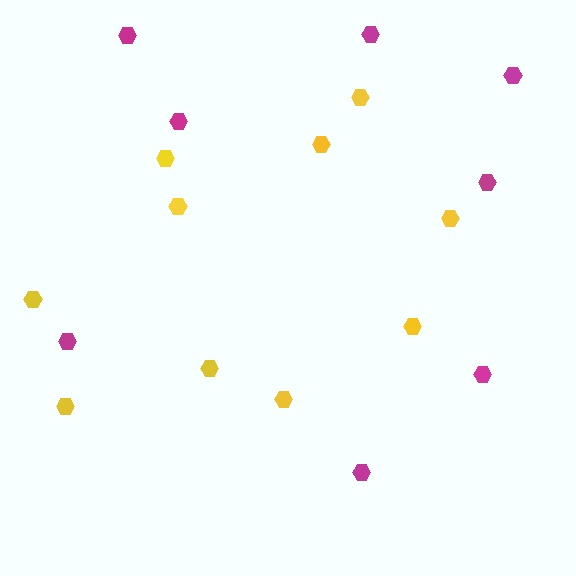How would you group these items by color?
There are 2 groups: one group of magenta hexagons (8) and one group of yellow hexagons (10).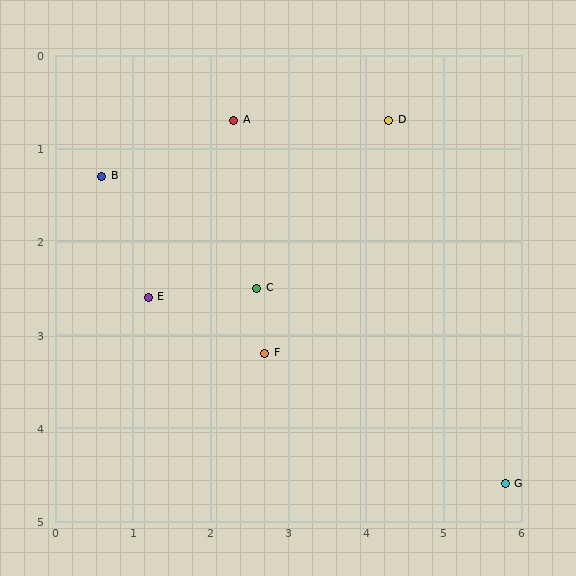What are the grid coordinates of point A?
Point A is at approximately (2.3, 0.7).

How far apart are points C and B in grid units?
Points C and B are about 2.3 grid units apart.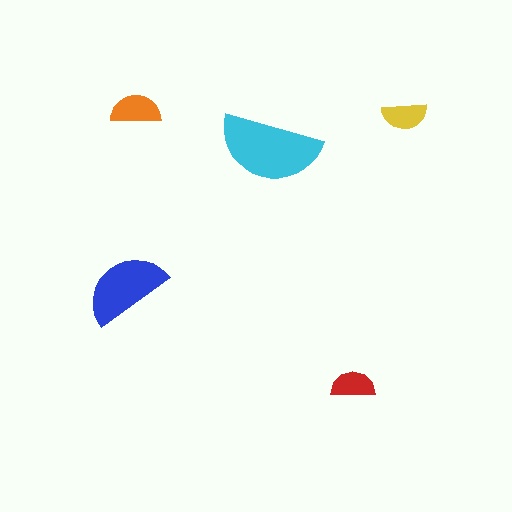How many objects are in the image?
There are 5 objects in the image.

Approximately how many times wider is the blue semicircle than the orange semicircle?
About 1.5 times wider.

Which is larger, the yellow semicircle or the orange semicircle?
The orange one.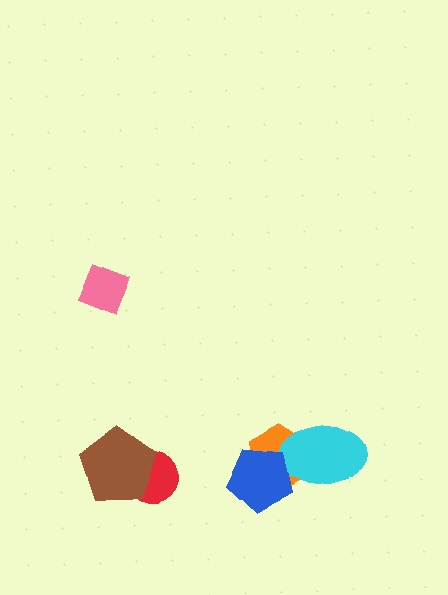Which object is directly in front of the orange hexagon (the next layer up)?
The cyan ellipse is directly in front of the orange hexagon.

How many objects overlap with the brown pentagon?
1 object overlaps with the brown pentagon.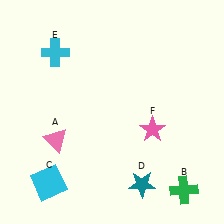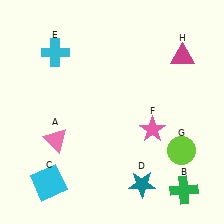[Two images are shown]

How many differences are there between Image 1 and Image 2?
There are 2 differences between the two images.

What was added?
A lime circle (G), a magenta triangle (H) were added in Image 2.